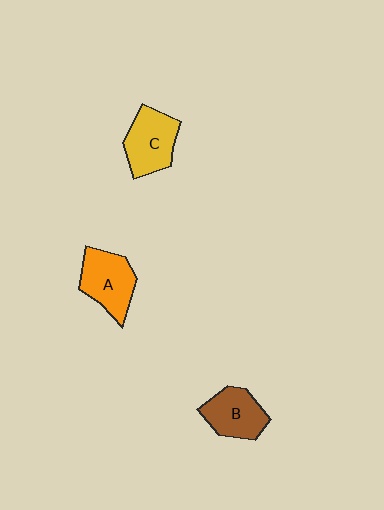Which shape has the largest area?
Shape C (yellow).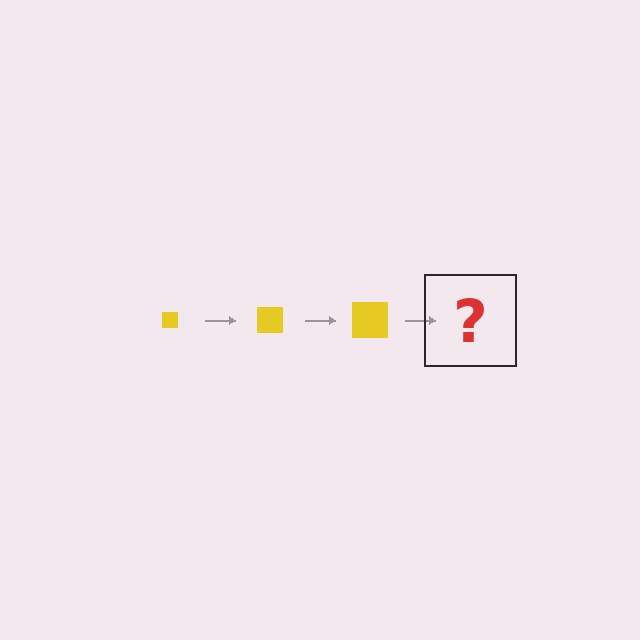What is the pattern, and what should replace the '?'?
The pattern is that the square gets progressively larger each step. The '?' should be a yellow square, larger than the previous one.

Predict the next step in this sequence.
The next step is a yellow square, larger than the previous one.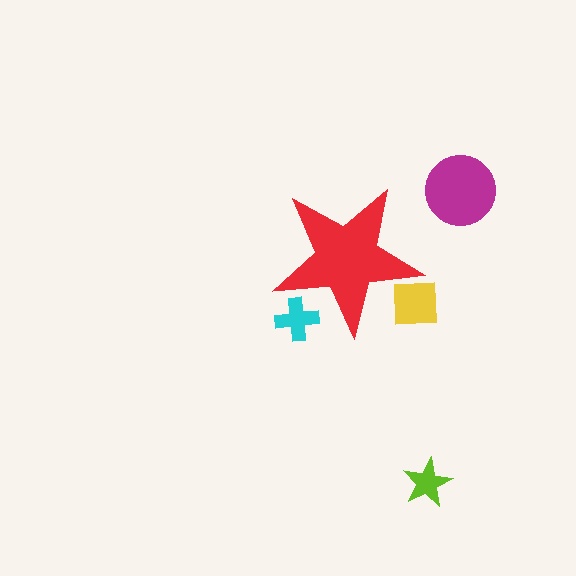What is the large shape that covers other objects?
A red star.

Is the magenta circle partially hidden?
No, the magenta circle is fully visible.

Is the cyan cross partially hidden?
Yes, the cyan cross is partially hidden behind the red star.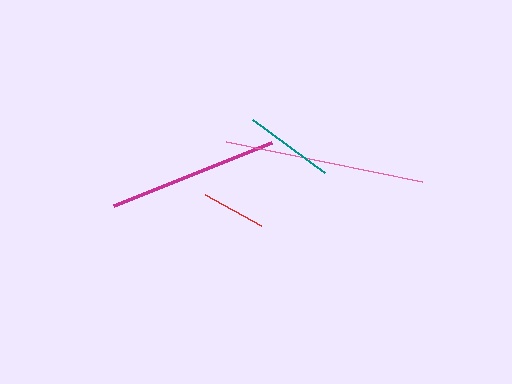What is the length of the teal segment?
The teal segment is approximately 89 pixels long.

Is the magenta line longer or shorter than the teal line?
The magenta line is longer than the teal line.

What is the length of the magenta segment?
The magenta segment is approximately 170 pixels long.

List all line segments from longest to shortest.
From longest to shortest: pink, magenta, teal, red.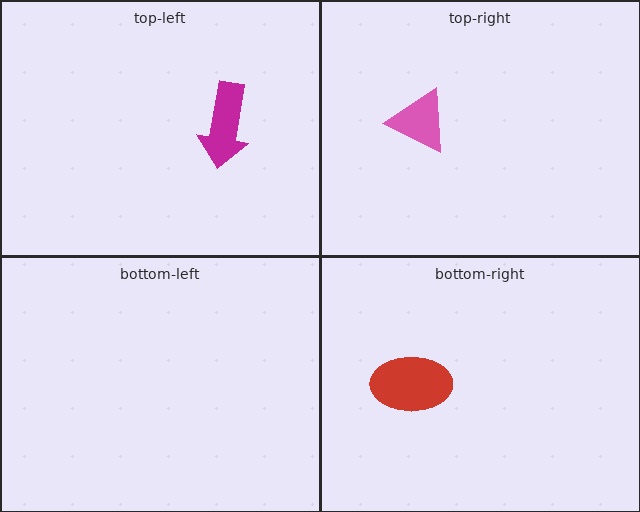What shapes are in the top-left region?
The magenta arrow.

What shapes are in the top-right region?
The pink triangle.